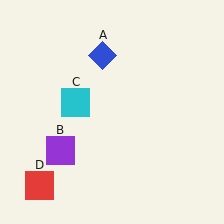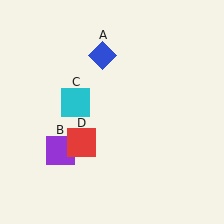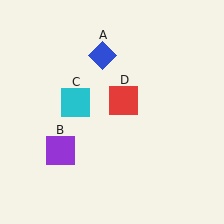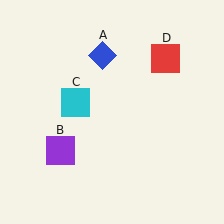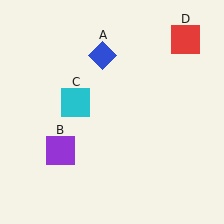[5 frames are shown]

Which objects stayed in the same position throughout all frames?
Blue diamond (object A) and purple square (object B) and cyan square (object C) remained stationary.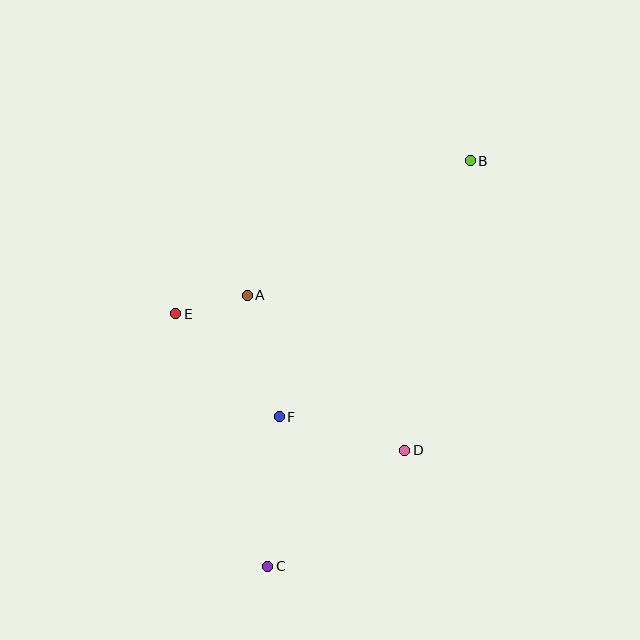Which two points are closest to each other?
Points A and E are closest to each other.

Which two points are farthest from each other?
Points B and C are farthest from each other.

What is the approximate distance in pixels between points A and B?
The distance between A and B is approximately 261 pixels.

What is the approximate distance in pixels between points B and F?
The distance between B and F is approximately 319 pixels.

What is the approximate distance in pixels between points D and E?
The distance between D and E is approximately 267 pixels.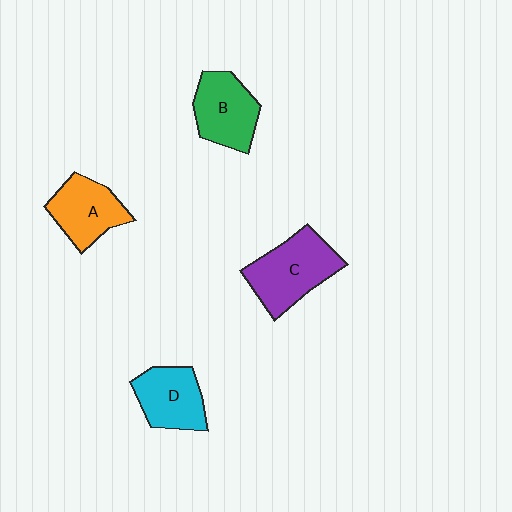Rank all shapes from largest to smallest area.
From largest to smallest: C (purple), B (green), A (orange), D (cyan).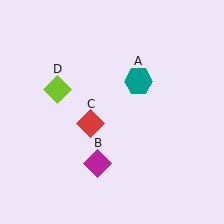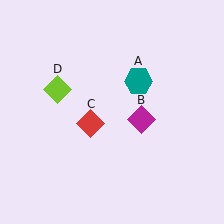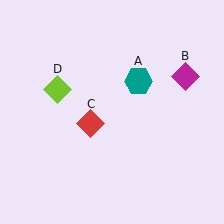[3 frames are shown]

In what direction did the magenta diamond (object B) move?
The magenta diamond (object B) moved up and to the right.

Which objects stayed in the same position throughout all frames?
Teal hexagon (object A) and red diamond (object C) and lime diamond (object D) remained stationary.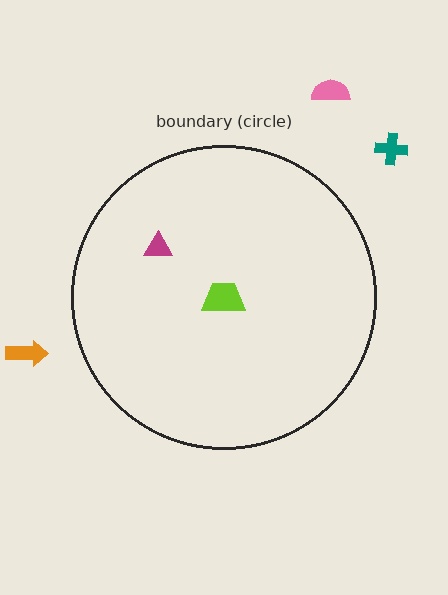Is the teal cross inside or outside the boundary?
Outside.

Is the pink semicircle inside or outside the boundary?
Outside.